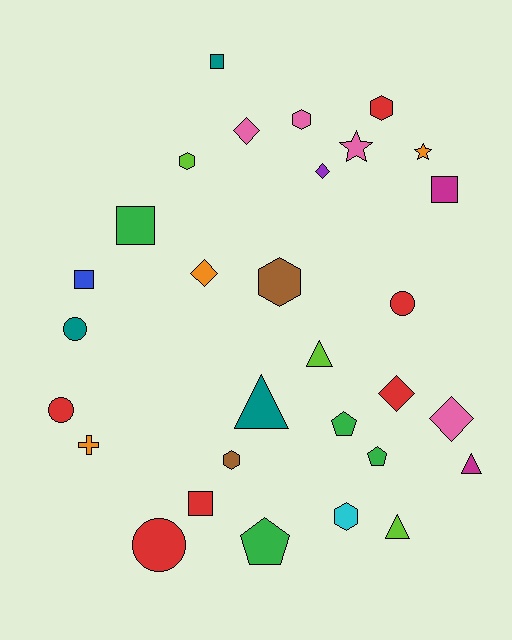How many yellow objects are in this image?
There are no yellow objects.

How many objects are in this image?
There are 30 objects.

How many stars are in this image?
There are 2 stars.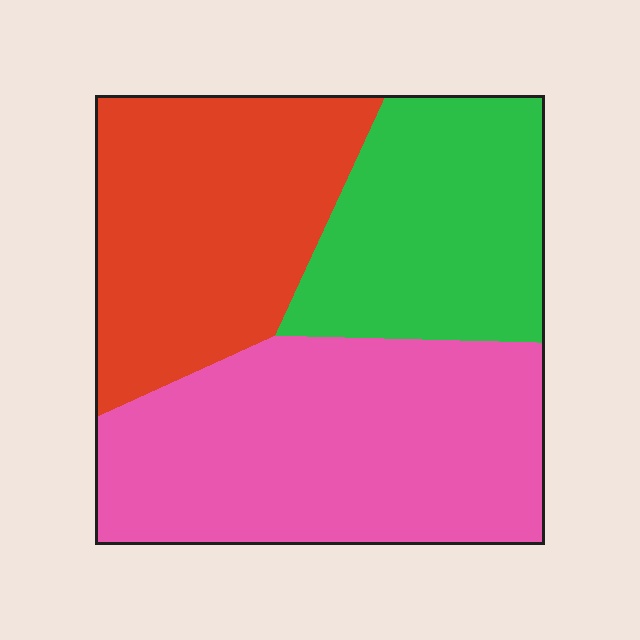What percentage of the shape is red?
Red takes up about one third (1/3) of the shape.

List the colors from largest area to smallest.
From largest to smallest: pink, red, green.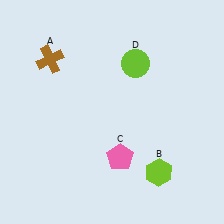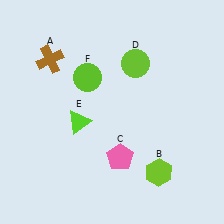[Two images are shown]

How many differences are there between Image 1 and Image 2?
There are 2 differences between the two images.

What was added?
A lime triangle (E), a lime circle (F) were added in Image 2.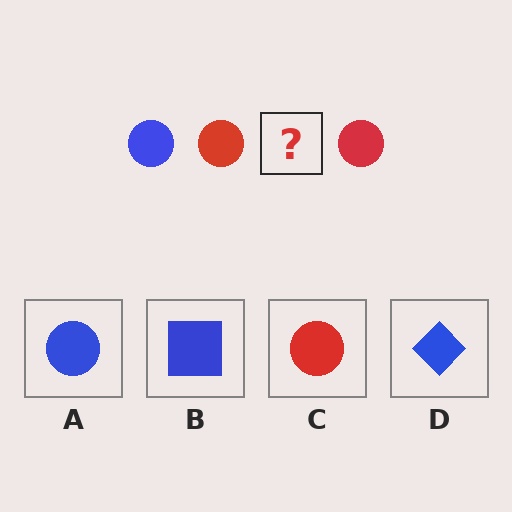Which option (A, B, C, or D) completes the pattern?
A.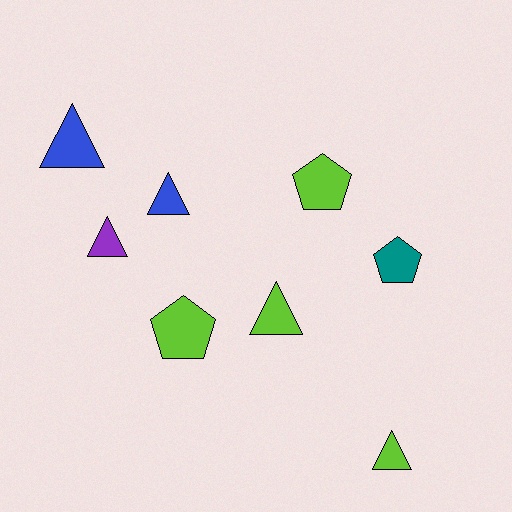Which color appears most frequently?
Lime, with 4 objects.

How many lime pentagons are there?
There are 2 lime pentagons.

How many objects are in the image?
There are 8 objects.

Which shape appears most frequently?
Triangle, with 5 objects.